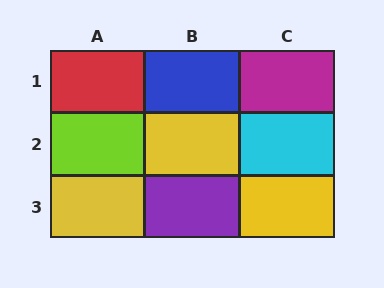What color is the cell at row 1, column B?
Blue.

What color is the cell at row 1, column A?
Red.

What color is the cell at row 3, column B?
Purple.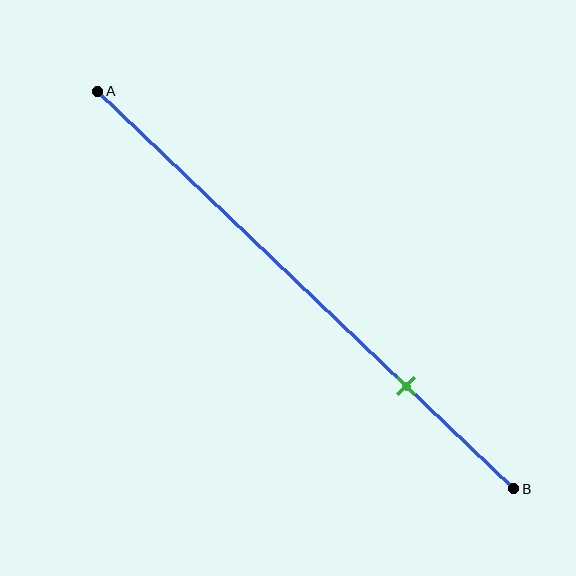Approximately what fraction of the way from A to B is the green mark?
The green mark is approximately 75% of the way from A to B.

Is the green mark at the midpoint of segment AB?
No, the mark is at about 75% from A, not at the 50% midpoint.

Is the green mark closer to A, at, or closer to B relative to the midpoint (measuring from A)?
The green mark is closer to point B than the midpoint of segment AB.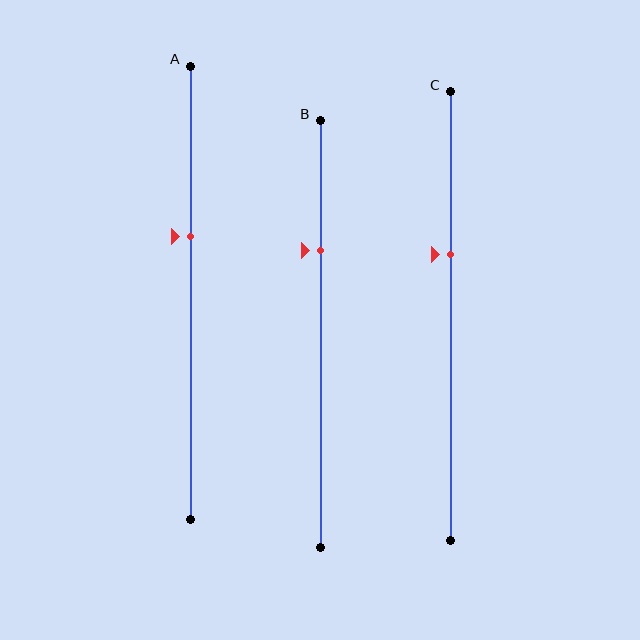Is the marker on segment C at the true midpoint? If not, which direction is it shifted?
No, the marker on segment C is shifted upward by about 14% of the segment length.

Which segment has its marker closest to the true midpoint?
Segment A has its marker closest to the true midpoint.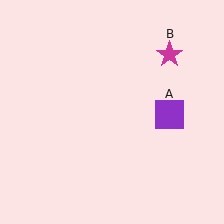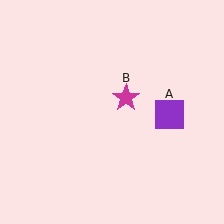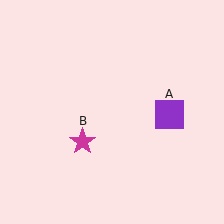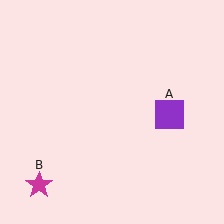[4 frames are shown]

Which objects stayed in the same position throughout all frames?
Purple square (object A) remained stationary.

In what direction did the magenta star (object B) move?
The magenta star (object B) moved down and to the left.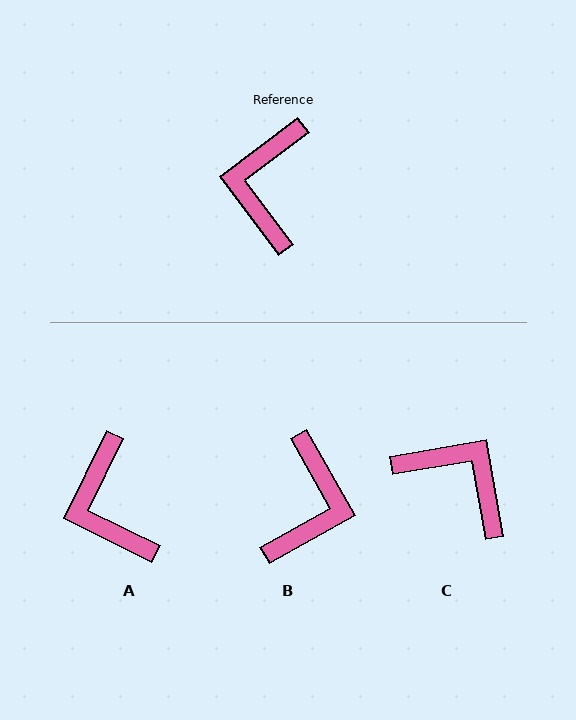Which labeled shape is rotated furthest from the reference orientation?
B, about 172 degrees away.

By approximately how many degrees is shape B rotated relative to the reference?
Approximately 172 degrees counter-clockwise.